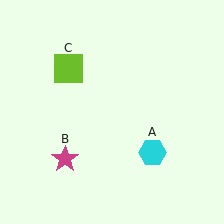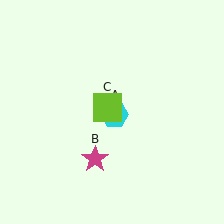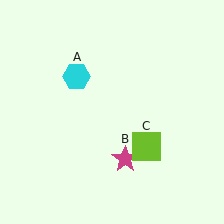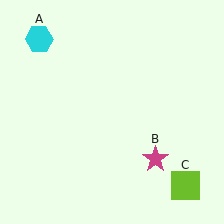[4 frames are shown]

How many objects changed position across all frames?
3 objects changed position: cyan hexagon (object A), magenta star (object B), lime square (object C).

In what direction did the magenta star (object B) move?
The magenta star (object B) moved right.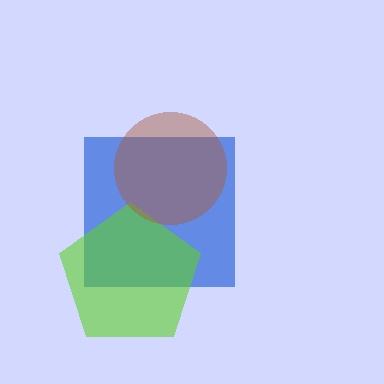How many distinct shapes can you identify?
There are 3 distinct shapes: a blue square, a lime pentagon, a brown circle.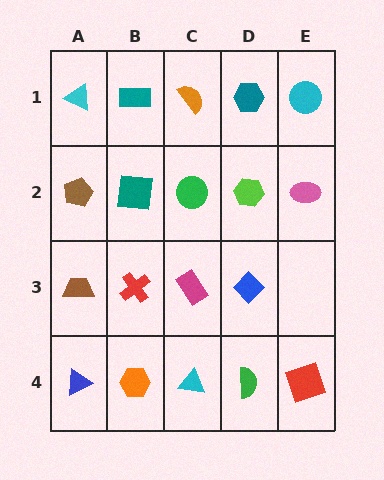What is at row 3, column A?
A brown trapezoid.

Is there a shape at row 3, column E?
No, that cell is empty.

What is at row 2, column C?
A green circle.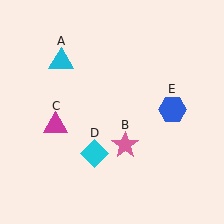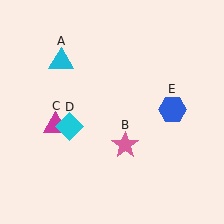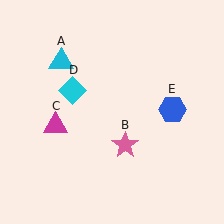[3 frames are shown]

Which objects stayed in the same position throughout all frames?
Cyan triangle (object A) and pink star (object B) and magenta triangle (object C) and blue hexagon (object E) remained stationary.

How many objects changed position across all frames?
1 object changed position: cyan diamond (object D).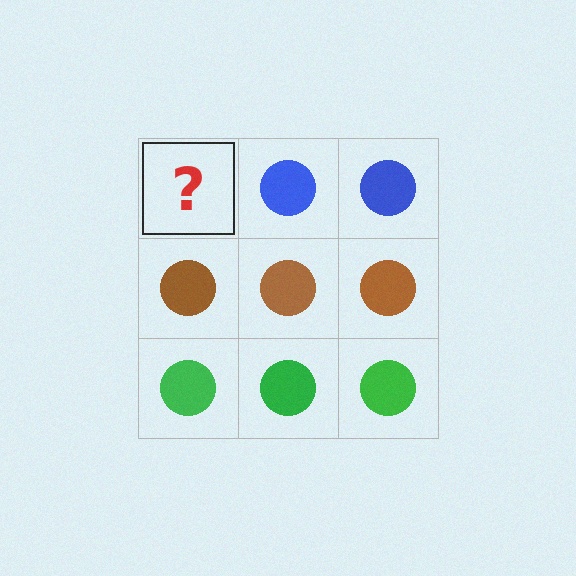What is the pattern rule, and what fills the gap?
The rule is that each row has a consistent color. The gap should be filled with a blue circle.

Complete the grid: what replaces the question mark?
The question mark should be replaced with a blue circle.